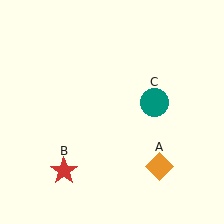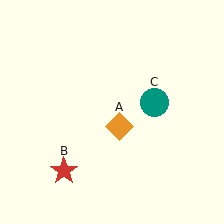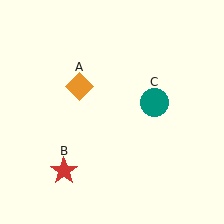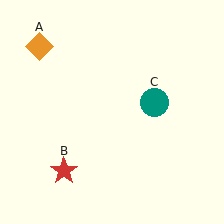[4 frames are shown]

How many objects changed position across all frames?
1 object changed position: orange diamond (object A).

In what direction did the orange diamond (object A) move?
The orange diamond (object A) moved up and to the left.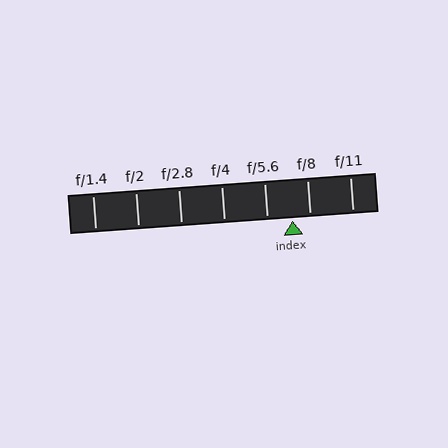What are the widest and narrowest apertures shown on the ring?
The widest aperture shown is f/1.4 and the narrowest is f/11.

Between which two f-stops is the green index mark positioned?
The index mark is between f/5.6 and f/8.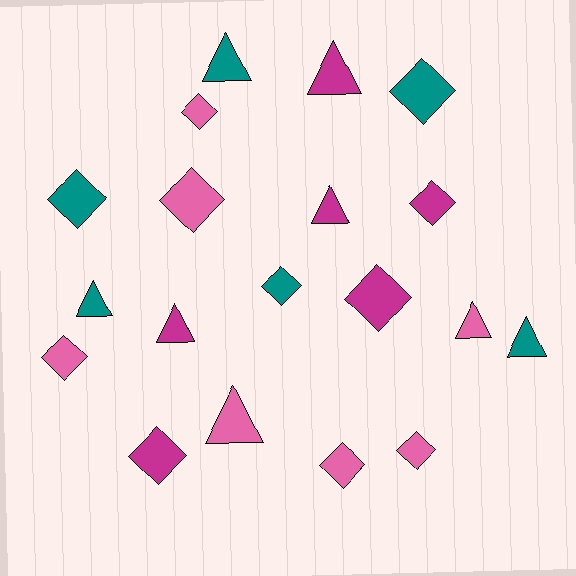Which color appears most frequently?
Pink, with 7 objects.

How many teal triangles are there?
There are 3 teal triangles.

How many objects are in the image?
There are 19 objects.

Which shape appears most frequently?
Diamond, with 11 objects.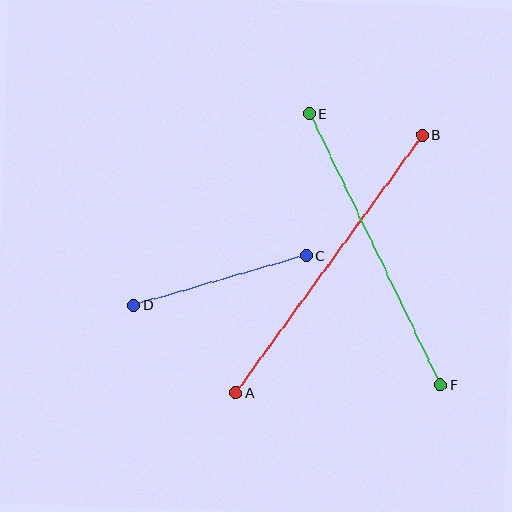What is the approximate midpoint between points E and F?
The midpoint is at approximately (375, 249) pixels.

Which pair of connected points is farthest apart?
Points A and B are farthest apart.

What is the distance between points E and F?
The distance is approximately 302 pixels.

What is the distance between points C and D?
The distance is approximately 179 pixels.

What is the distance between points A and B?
The distance is approximately 319 pixels.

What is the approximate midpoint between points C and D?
The midpoint is at approximately (220, 280) pixels.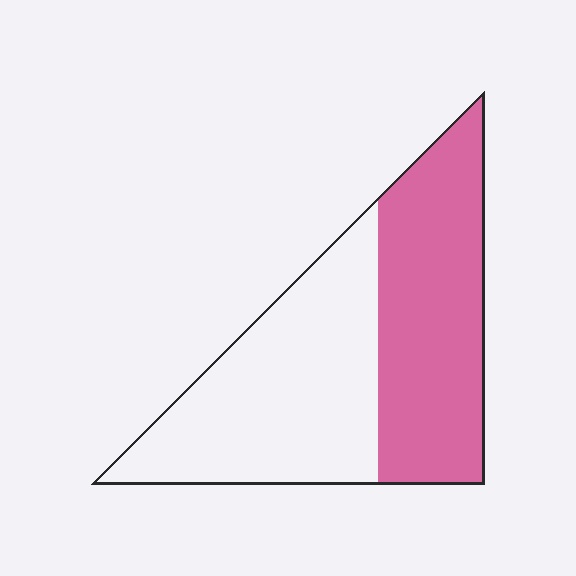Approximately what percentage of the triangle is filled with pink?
Approximately 45%.